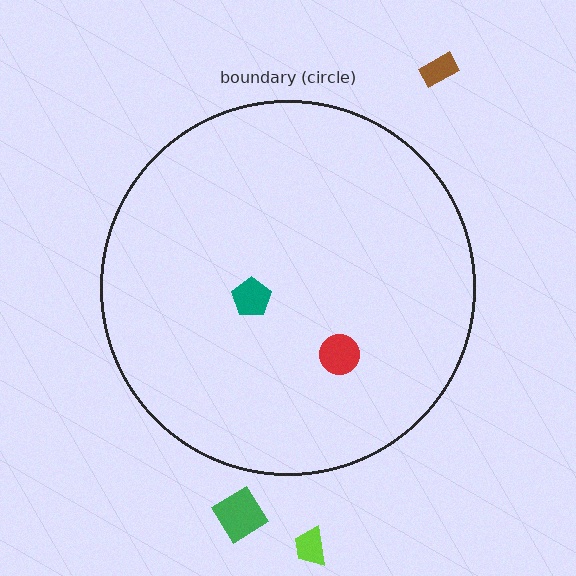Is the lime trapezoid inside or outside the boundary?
Outside.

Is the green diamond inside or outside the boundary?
Outside.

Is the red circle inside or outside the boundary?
Inside.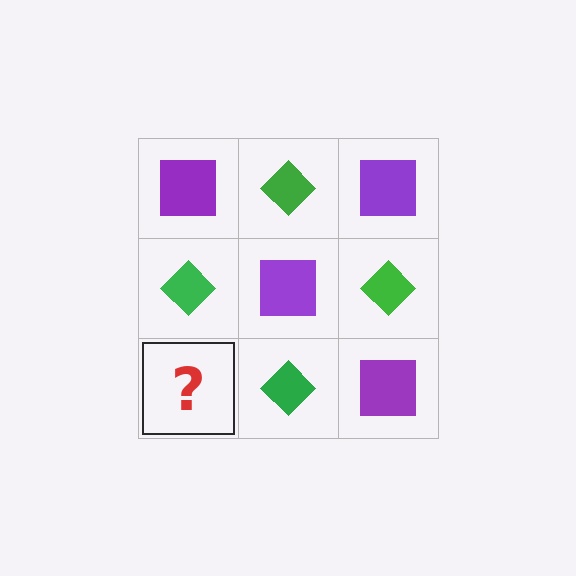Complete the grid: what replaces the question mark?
The question mark should be replaced with a purple square.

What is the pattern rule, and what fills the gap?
The rule is that it alternates purple square and green diamond in a checkerboard pattern. The gap should be filled with a purple square.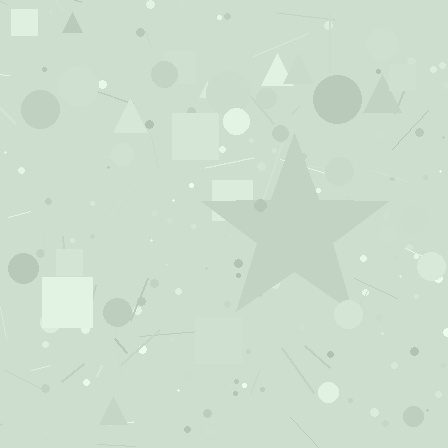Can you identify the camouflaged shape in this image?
The camouflaged shape is a star.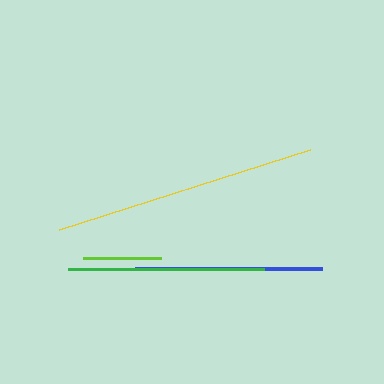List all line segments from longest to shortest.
From longest to shortest: yellow, green, blue, lime.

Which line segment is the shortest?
The lime line is the shortest at approximately 78 pixels.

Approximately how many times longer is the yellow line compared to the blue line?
The yellow line is approximately 1.4 times the length of the blue line.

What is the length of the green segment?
The green segment is approximately 196 pixels long.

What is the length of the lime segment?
The lime segment is approximately 78 pixels long.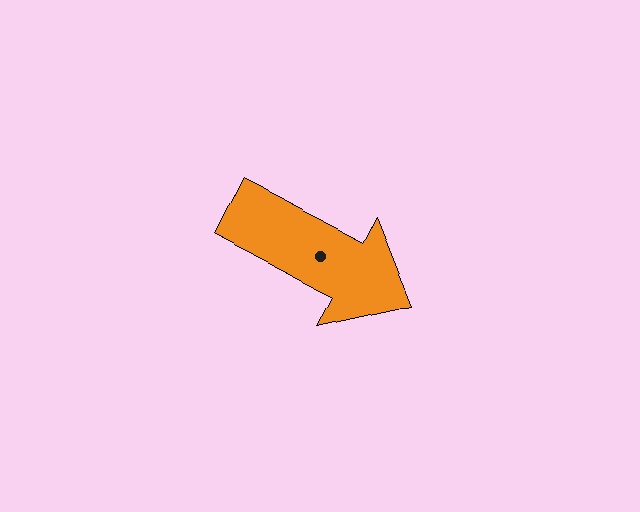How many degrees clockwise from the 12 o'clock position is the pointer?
Approximately 118 degrees.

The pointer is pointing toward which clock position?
Roughly 4 o'clock.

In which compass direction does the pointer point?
Southeast.